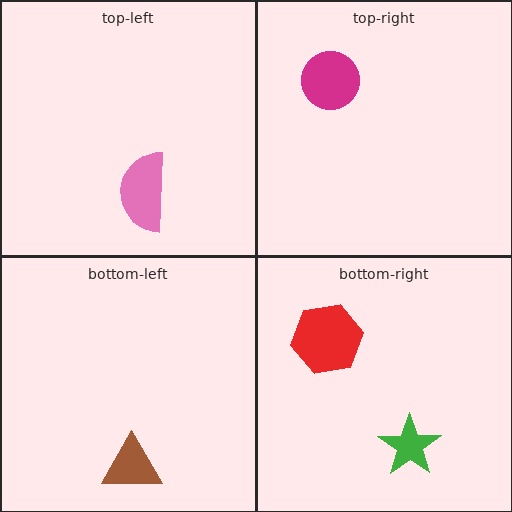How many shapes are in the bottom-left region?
1.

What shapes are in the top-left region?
The pink semicircle.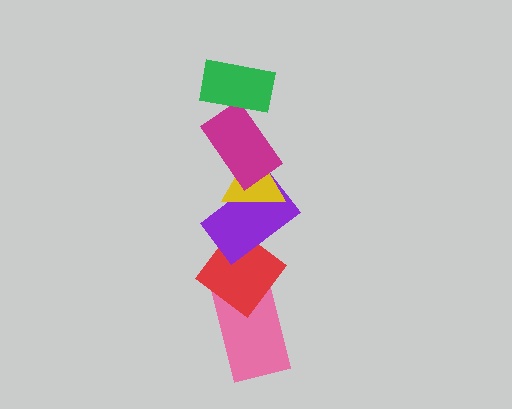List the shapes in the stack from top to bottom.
From top to bottom: the green rectangle, the magenta rectangle, the yellow triangle, the purple rectangle, the red diamond, the pink rectangle.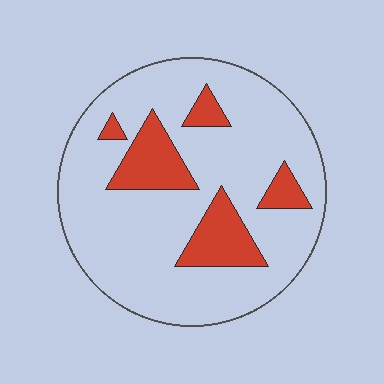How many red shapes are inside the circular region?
5.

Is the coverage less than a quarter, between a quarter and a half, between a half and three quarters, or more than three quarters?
Less than a quarter.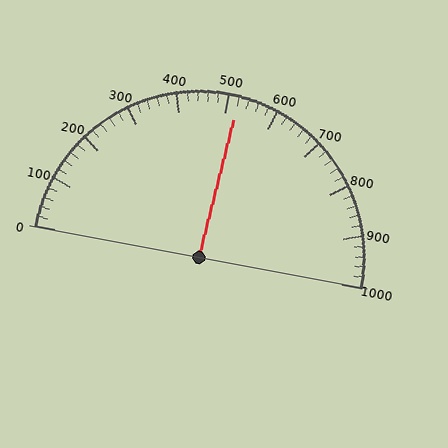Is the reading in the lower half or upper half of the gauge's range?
The reading is in the upper half of the range (0 to 1000).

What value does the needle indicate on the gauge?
The needle indicates approximately 520.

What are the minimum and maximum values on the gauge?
The gauge ranges from 0 to 1000.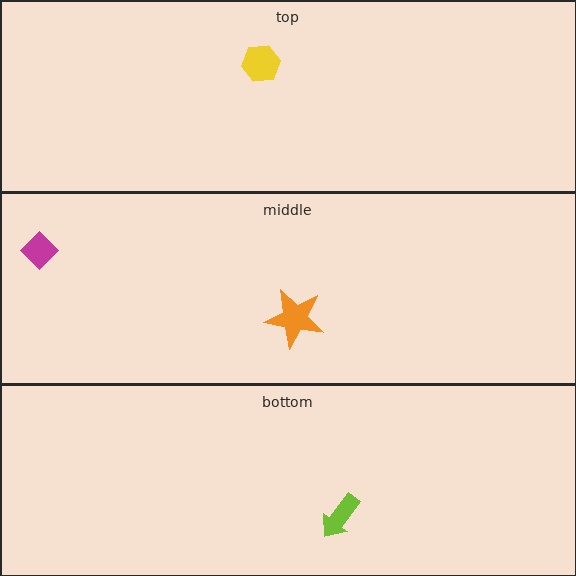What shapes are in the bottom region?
The lime arrow.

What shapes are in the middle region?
The magenta diamond, the orange star.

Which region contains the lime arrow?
The bottom region.